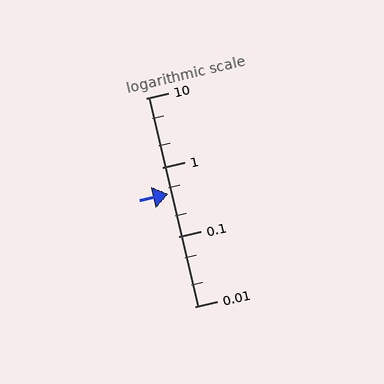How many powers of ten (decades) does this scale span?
The scale spans 3 decades, from 0.01 to 10.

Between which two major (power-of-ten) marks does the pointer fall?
The pointer is between 0.1 and 1.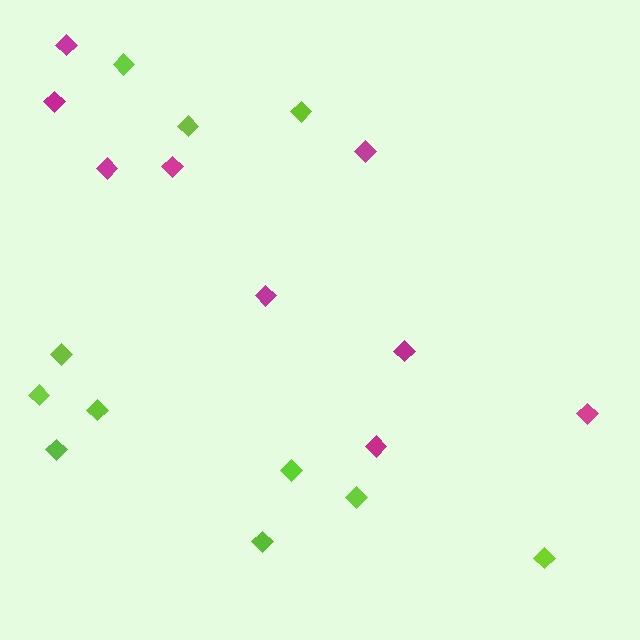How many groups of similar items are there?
There are 2 groups: one group of magenta diamonds (9) and one group of lime diamonds (11).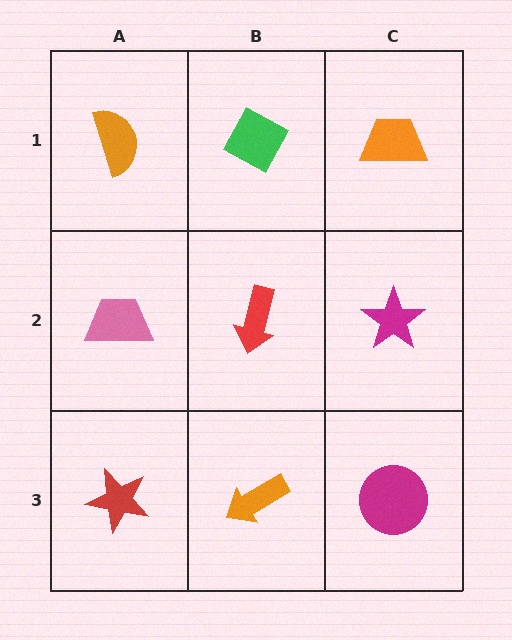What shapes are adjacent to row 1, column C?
A magenta star (row 2, column C), a green diamond (row 1, column B).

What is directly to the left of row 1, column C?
A green diamond.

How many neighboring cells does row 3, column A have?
2.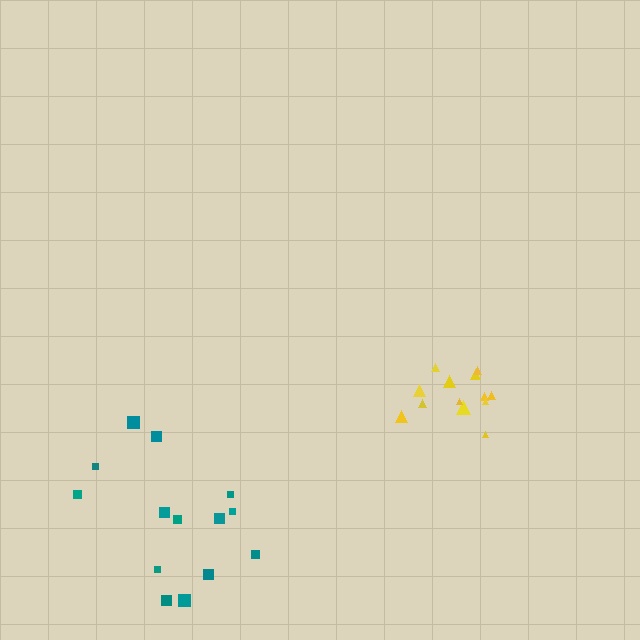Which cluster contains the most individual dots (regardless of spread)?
Teal (14).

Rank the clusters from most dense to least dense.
yellow, teal.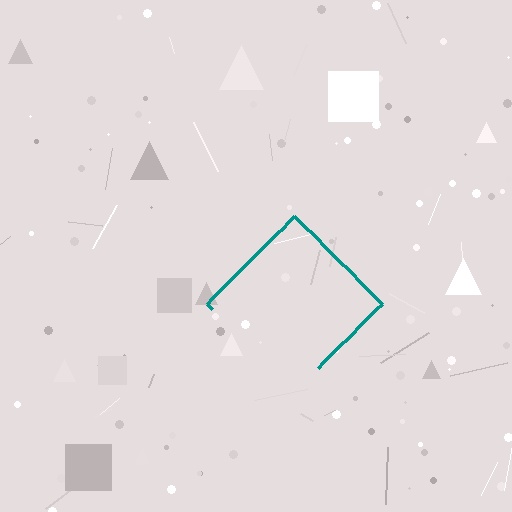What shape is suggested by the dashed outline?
The dashed outline suggests a diamond.